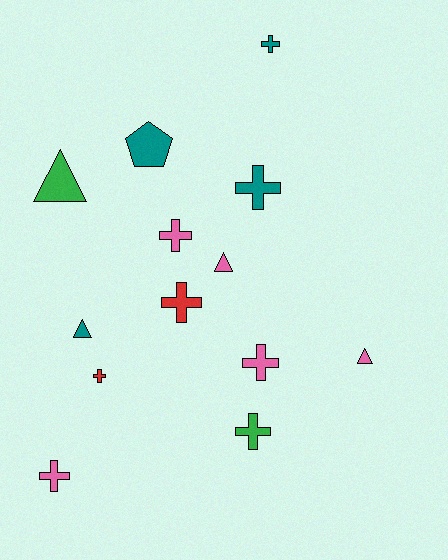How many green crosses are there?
There is 1 green cross.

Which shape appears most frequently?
Cross, with 8 objects.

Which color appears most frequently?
Pink, with 5 objects.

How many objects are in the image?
There are 13 objects.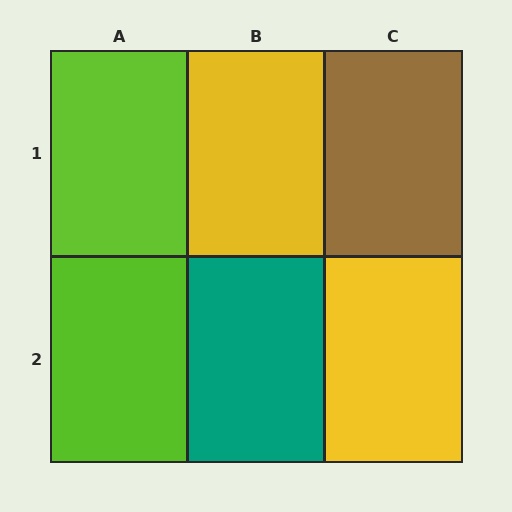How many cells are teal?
1 cell is teal.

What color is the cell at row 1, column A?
Lime.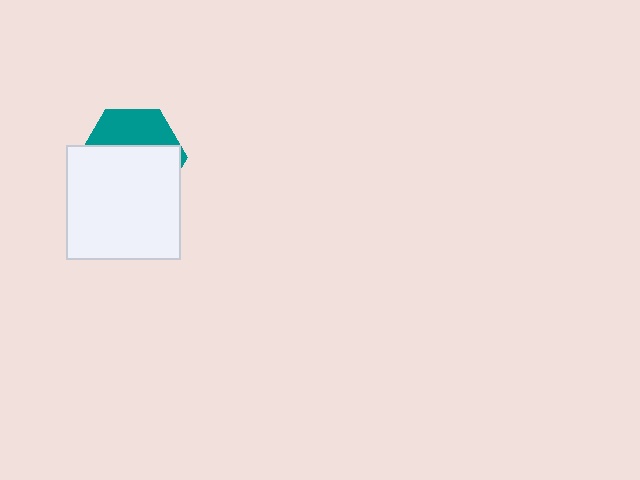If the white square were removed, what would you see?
You would see the complete teal hexagon.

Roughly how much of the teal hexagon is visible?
A small part of it is visible (roughly 35%).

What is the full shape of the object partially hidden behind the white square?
The partially hidden object is a teal hexagon.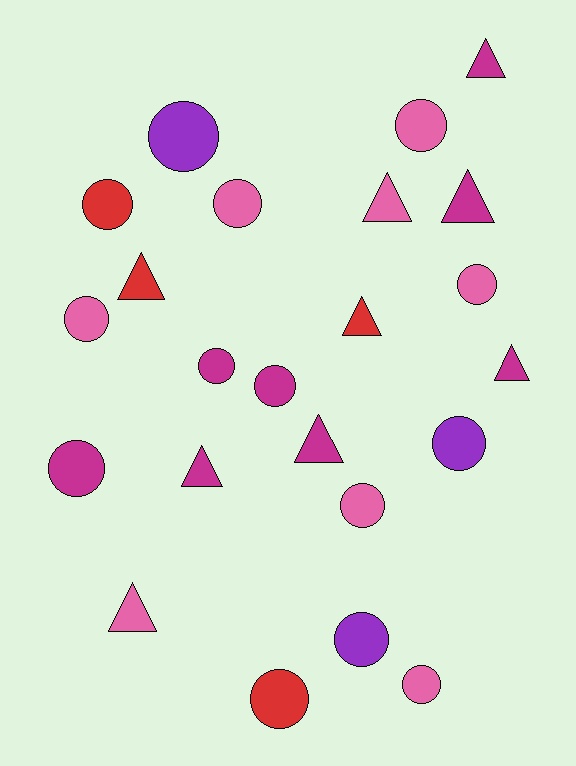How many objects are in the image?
There are 23 objects.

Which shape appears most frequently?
Circle, with 14 objects.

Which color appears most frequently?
Pink, with 8 objects.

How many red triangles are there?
There are 2 red triangles.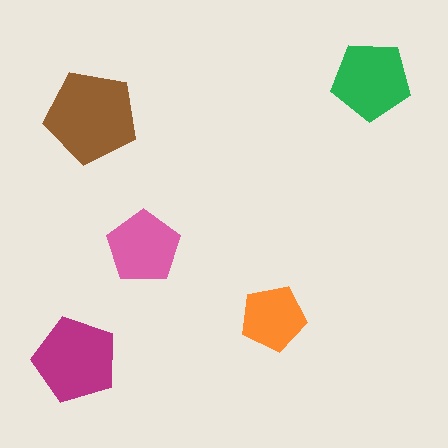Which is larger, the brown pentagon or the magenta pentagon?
The brown one.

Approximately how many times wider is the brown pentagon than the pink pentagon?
About 1.5 times wider.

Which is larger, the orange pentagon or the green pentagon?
The green one.